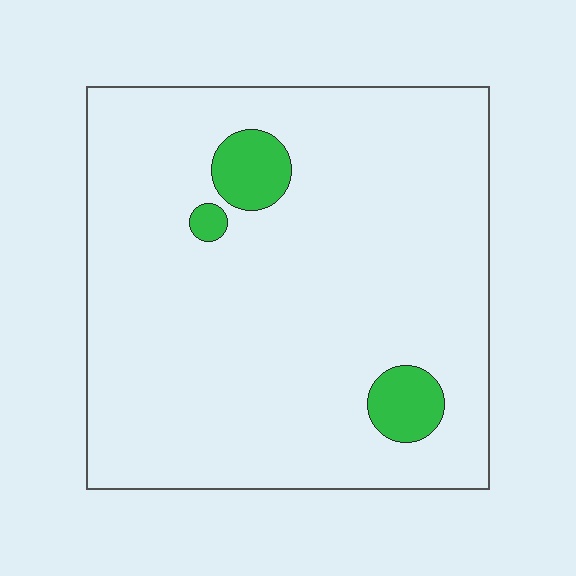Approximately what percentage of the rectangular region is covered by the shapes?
Approximately 5%.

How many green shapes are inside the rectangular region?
3.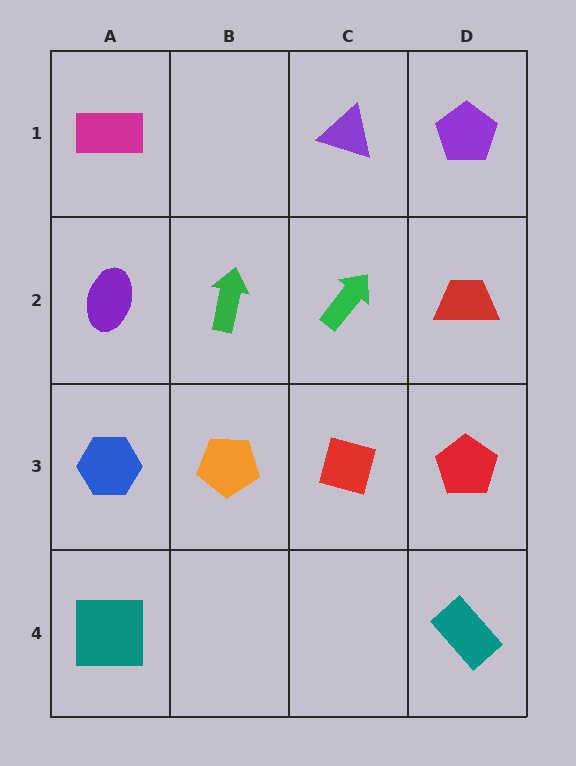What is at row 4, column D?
A teal rectangle.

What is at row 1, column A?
A magenta rectangle.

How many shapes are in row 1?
3 shapes.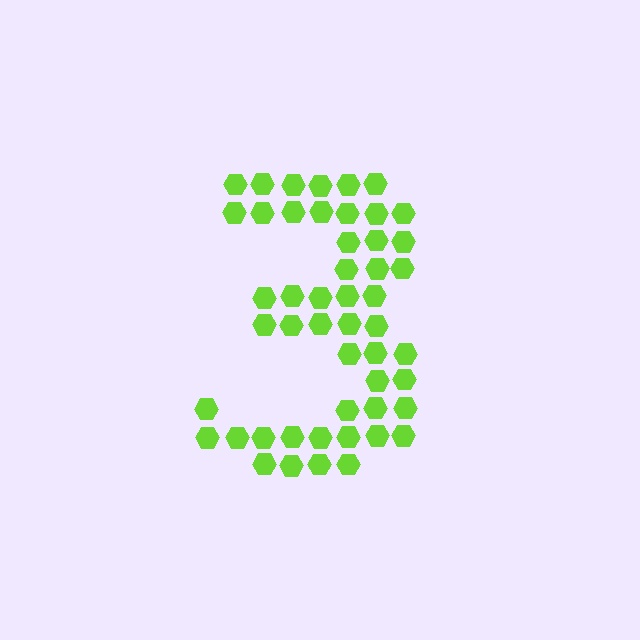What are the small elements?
The small elements are hexagons.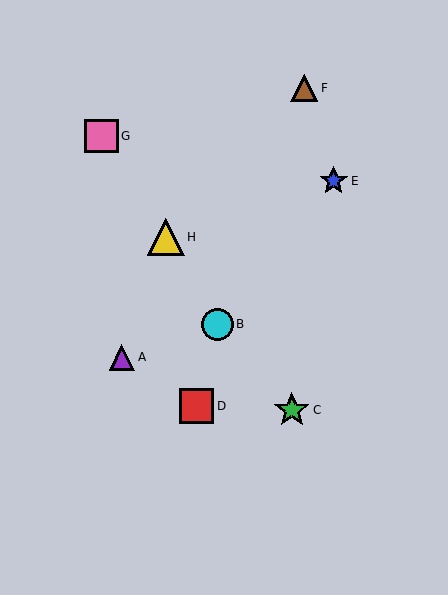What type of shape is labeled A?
Shape A is a purple triangle.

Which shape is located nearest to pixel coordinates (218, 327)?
The cyan circle (labeled B) at (217, 324) is nearest to that location.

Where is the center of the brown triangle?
The center of the brown triangle is at (304, 88).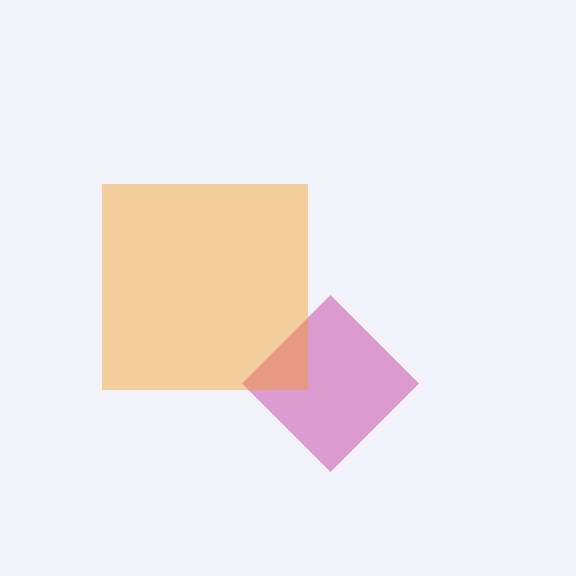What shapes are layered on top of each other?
The layered shapes are: a magenta diamond, an orange square.